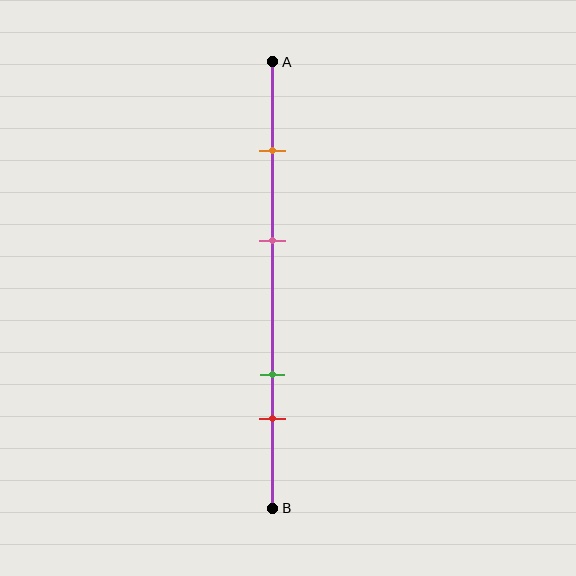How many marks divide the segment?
There are 4 marks dividing the segment.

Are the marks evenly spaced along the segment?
No, the marks are not evenly spaced.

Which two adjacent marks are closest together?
The green and red marks are the closest adjacent pair.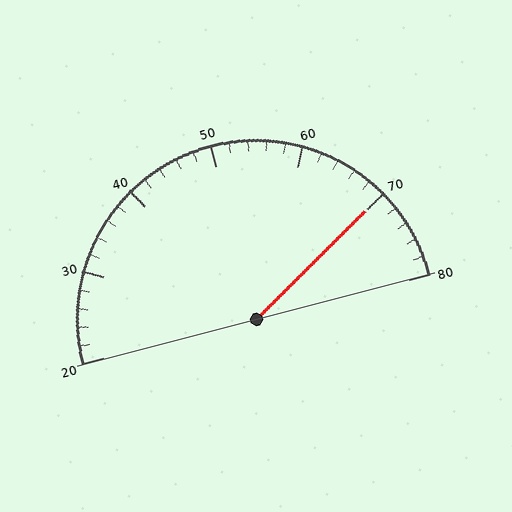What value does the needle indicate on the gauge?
The needle indicates approximately 70.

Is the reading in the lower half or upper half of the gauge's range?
The reading is in the upper half of the range (20 to 80).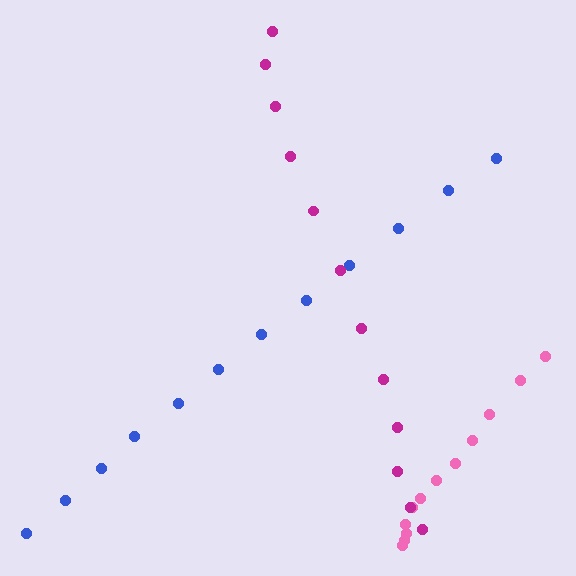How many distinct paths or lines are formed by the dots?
There are 3 distinct paths.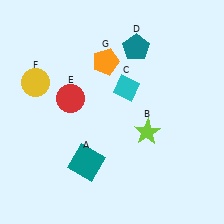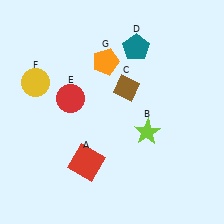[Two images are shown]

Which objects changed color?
A changed from teal to red. C changed from cyan to brown.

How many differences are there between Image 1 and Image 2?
There are 2 differences between the two images.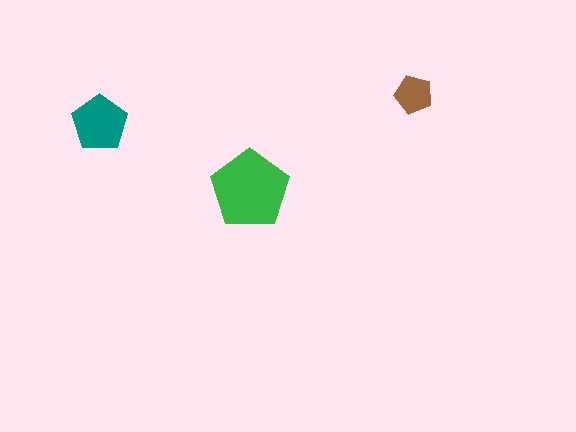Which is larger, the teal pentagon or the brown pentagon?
The teal one.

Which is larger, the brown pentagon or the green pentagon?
The green one.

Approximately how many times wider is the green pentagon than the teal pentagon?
About 1.5 times wider.